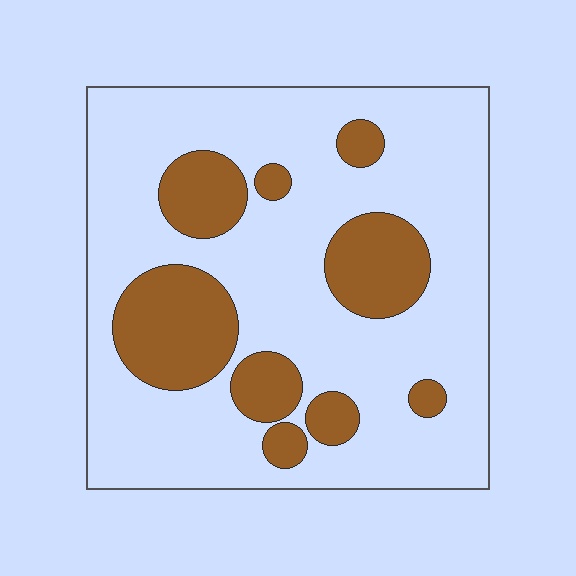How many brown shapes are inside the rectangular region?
9.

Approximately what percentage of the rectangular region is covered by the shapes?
Approximately 25%.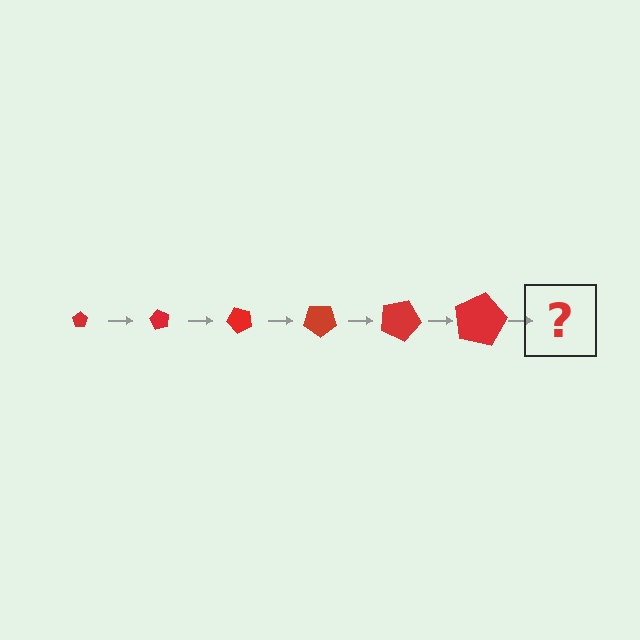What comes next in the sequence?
The next element should be a pentagon, larger than the previous one and rotated 360 degrees from the start.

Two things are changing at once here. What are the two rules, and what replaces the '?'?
The two rules are that the pentagon grows larger each step and it rotates 60 degrees each step. The '?' should be a pentagon, larger than the previous one and rotated 360 degrees from the start.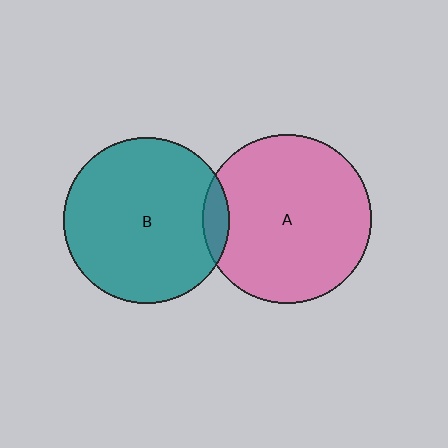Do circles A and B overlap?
Yes.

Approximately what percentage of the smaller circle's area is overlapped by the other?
Approximately 10%.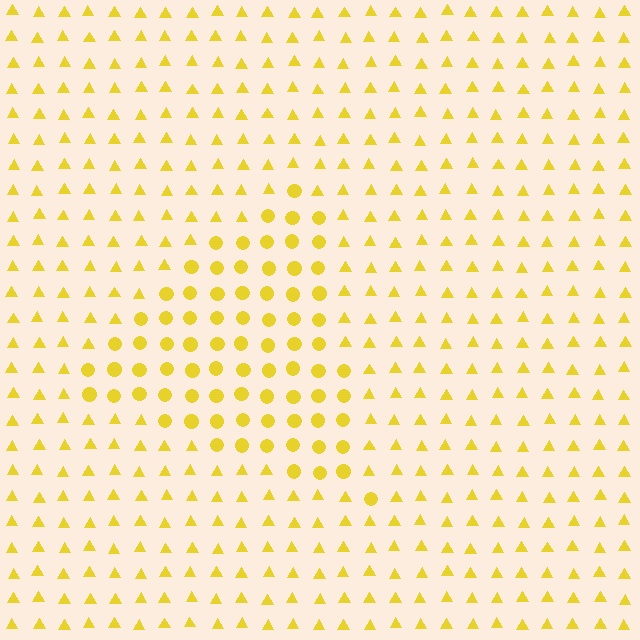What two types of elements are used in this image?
The image uses circles inside the triangle region and triangles outside it.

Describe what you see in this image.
The image is filled with small yellow elements arranged in a uniform grid. A triangle-shaped region contains circles, while the surrounding area contains triangles. The boundary is defined purely by the change in element shape.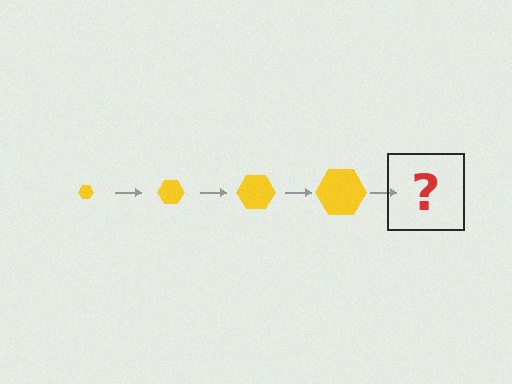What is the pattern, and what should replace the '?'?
The pattern is that the hexagon gets progressively larger each step. The '?' should be a yellow hexagon, larger than the previous one.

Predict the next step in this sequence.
The next step is a yellow hexagon, larger than the previous one.